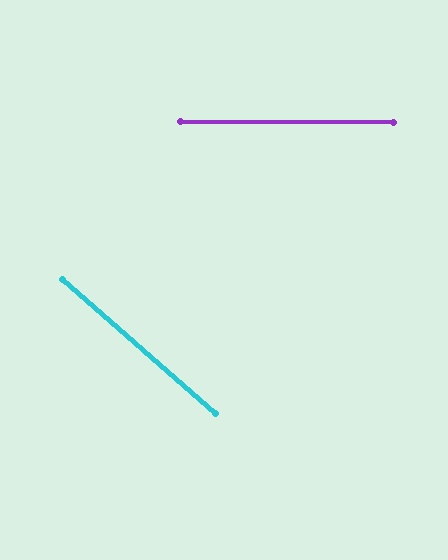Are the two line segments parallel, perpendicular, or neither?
Neither parallel nor perpendicular — they differ by about 41°.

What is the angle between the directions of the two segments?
Approximately 41 degrees.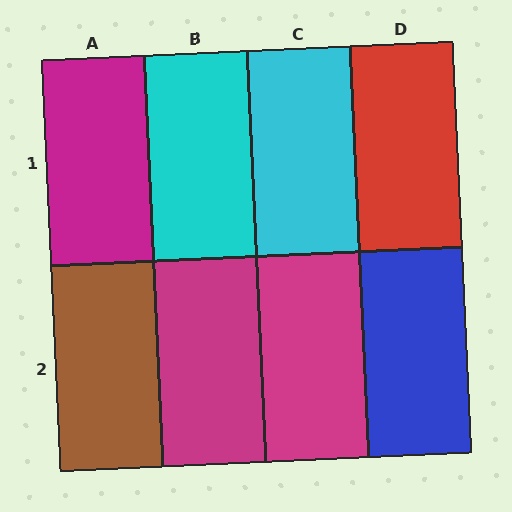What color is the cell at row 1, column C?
Cyan.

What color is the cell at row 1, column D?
Red.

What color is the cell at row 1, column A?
Magenta.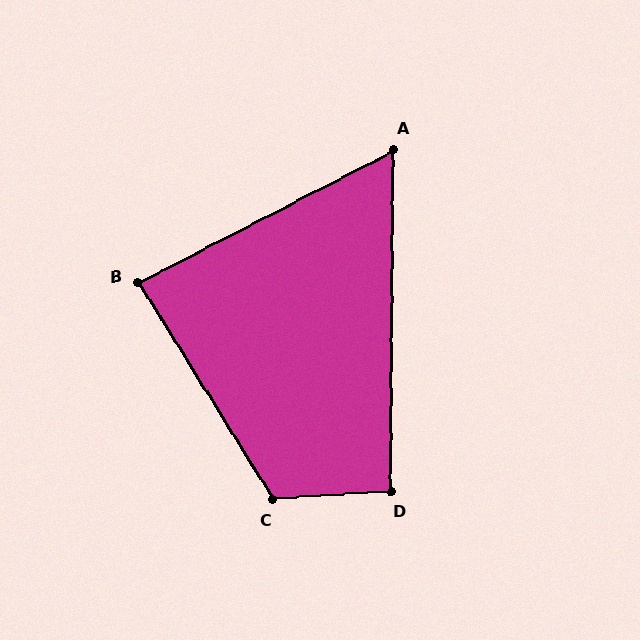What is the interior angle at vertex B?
Approximately 86 degrees (approximately right).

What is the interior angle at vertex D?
Approximately 94 degrees (approximately right).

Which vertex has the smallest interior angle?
A, at approximately 62 degrees.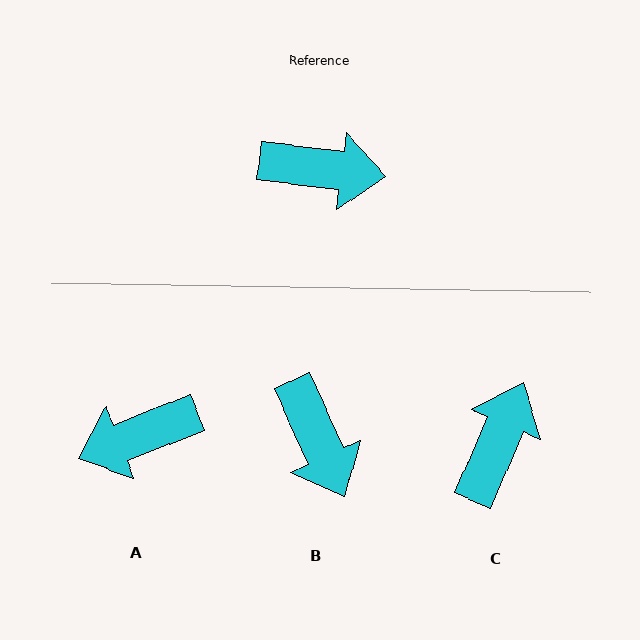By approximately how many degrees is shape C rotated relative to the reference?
Approximately 74 degrees counter-clockwise.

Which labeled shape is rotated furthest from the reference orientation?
A, about 151 degrees away.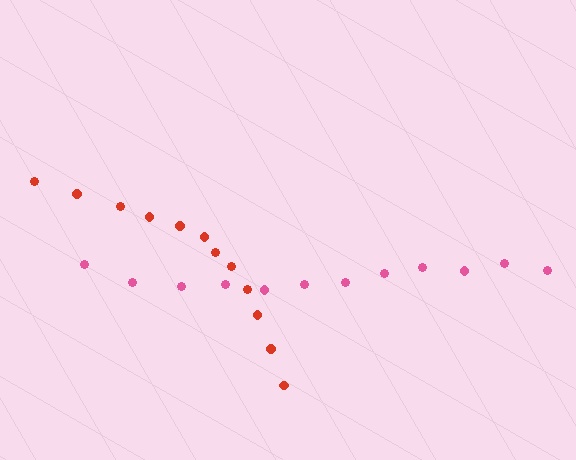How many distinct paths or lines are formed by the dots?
There are 2 distinct paths.